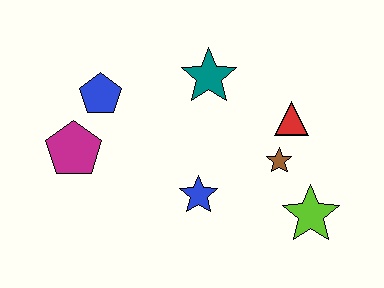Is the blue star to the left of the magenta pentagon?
No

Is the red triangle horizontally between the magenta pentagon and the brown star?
No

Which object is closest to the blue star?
The brown star is closest to the blue star.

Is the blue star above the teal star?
No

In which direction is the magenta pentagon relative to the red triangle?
The magenta pentagon is to the left of the red triangle.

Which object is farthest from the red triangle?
The magenta pentagon is farthest from the red triangle.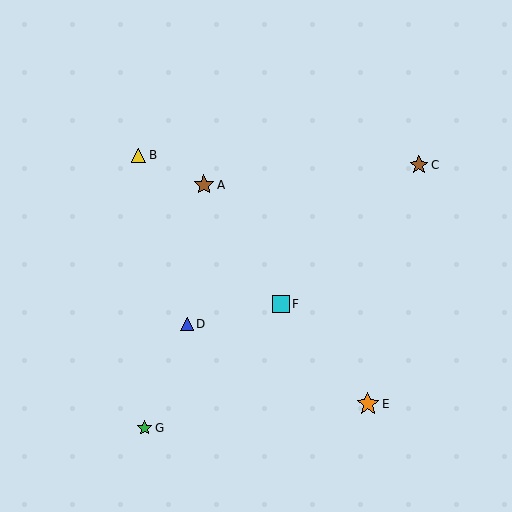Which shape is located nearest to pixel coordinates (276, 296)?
The cyan square (labeled F) at (281, 304) is nearest to that location.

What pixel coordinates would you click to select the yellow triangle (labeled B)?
Click at (139, 155) to select the yellow triangle B.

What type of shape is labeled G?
Shape G is a green star.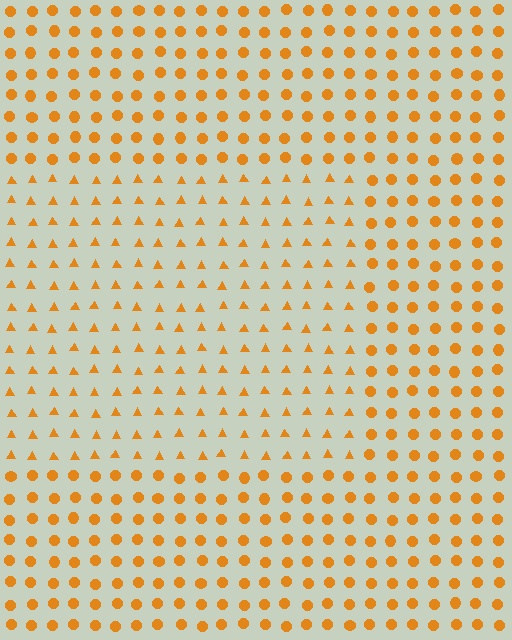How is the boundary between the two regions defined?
The boundary is defined by a change in element shape: triangles inside vs. circles outside. All elements share the same color and spacing.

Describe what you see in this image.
The image is filled with small orange elements arranged in a uniform grid. A rectangle-shaped region contains triangles, while the surrounding area contains circles. The boundary is defined purely by the change in element shape.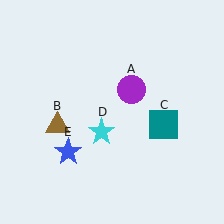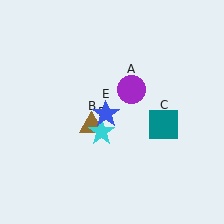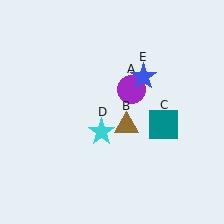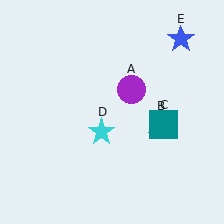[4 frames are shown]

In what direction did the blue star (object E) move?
The blue star (object E) moved up and to the right.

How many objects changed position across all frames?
2 objects changed position: brown triangle (object B), blue star (object E).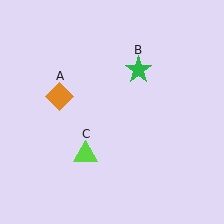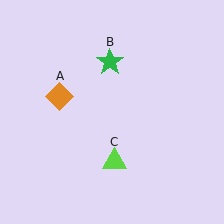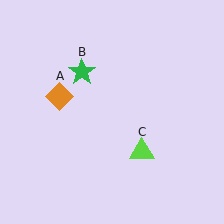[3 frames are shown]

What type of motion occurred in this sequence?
The green star (object B), lime triangle (object C) rotated counterclockwise around the center of the scene.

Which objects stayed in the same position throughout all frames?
Orange diamond (object A) remained stationary.